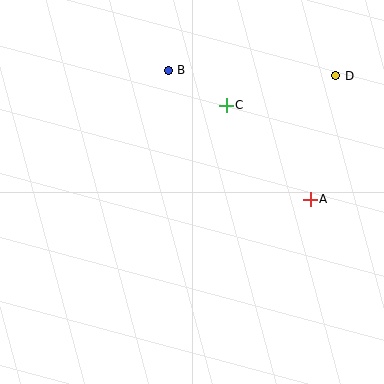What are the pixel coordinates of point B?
Point B is at (168, 70).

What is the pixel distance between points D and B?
The distance between D and B is 168 pixels.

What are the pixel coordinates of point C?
Point C is at (226, 105).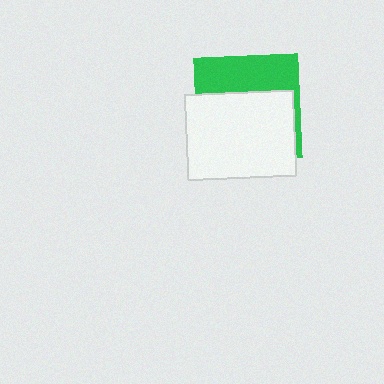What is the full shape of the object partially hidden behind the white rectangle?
The partially hidden object is a green square.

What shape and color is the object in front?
The object in front is a white rectangle.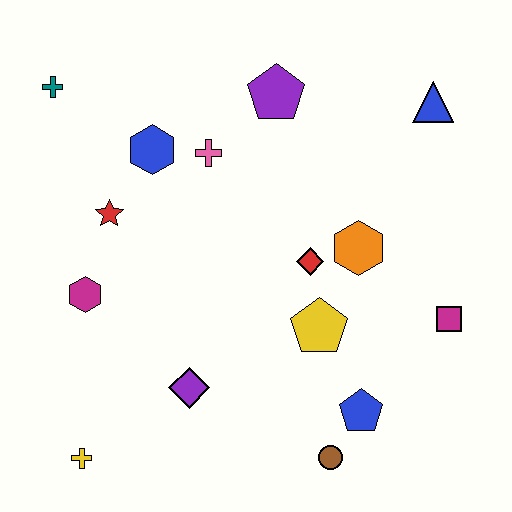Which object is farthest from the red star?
The magenta square is farthest from the red star.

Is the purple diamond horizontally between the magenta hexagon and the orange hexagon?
Yes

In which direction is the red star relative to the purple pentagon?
The red star is to the left of the purple pentagon.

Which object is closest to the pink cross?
The blue hexagon is closest to the pink cross.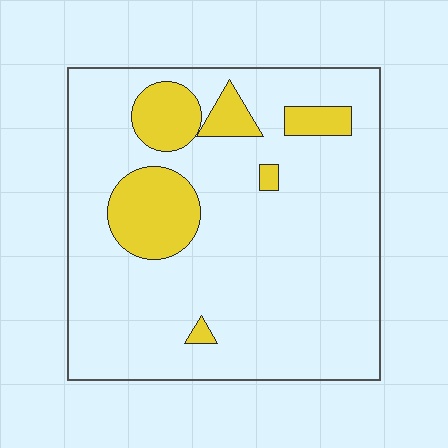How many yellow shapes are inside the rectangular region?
6.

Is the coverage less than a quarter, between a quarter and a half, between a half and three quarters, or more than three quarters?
Less than a quarter.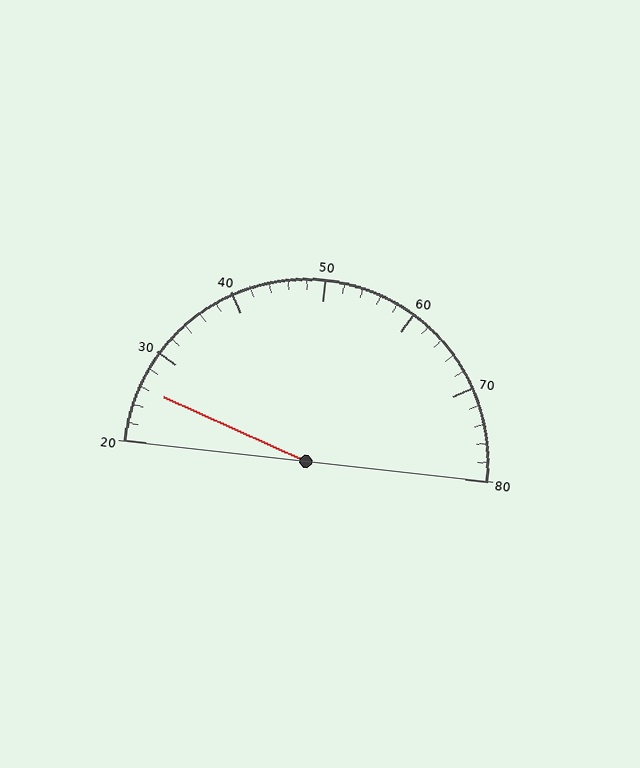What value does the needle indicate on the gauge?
The needle indicates approximately 26.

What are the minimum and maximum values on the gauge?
The gauge ranges from 20 to 80.